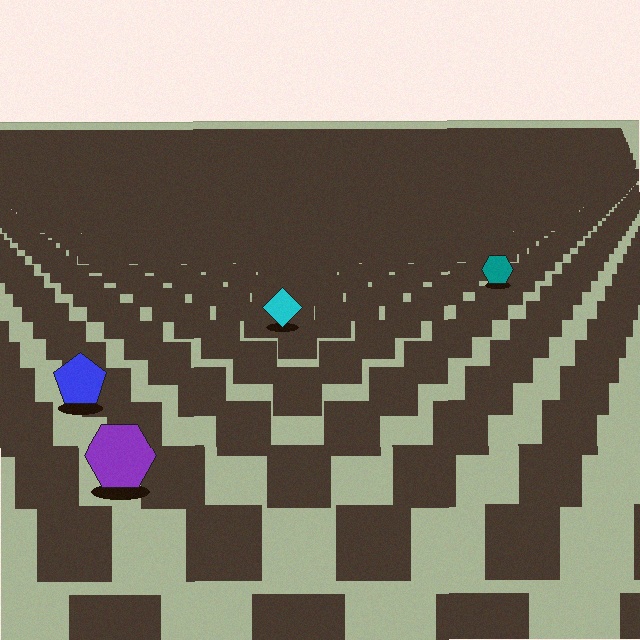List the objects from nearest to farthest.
From nearest to farthest: the purple hexagon, the blue pentagon, the cyan diamond, the teal hexagon.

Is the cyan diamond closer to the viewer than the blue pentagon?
No. The blue pentagon is closer — you can tell from the texture gradient: the ground texture is coarser near it.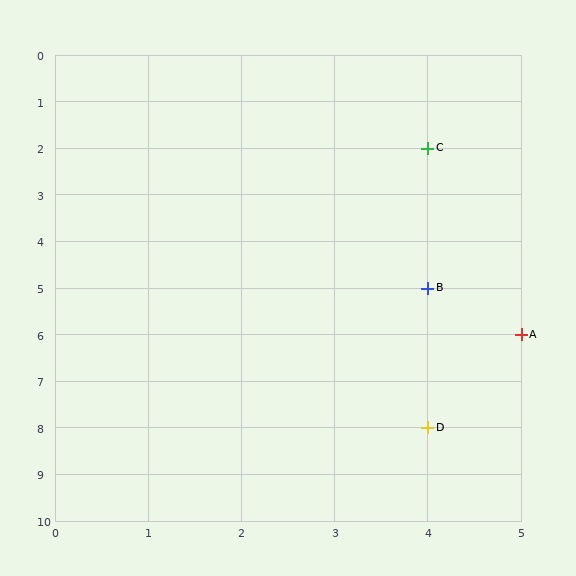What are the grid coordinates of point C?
Point C is at grid coordinates (4, 2).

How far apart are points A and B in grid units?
Points A and B are 1 column and 1 row apart (about 1.4 grid units diagonally).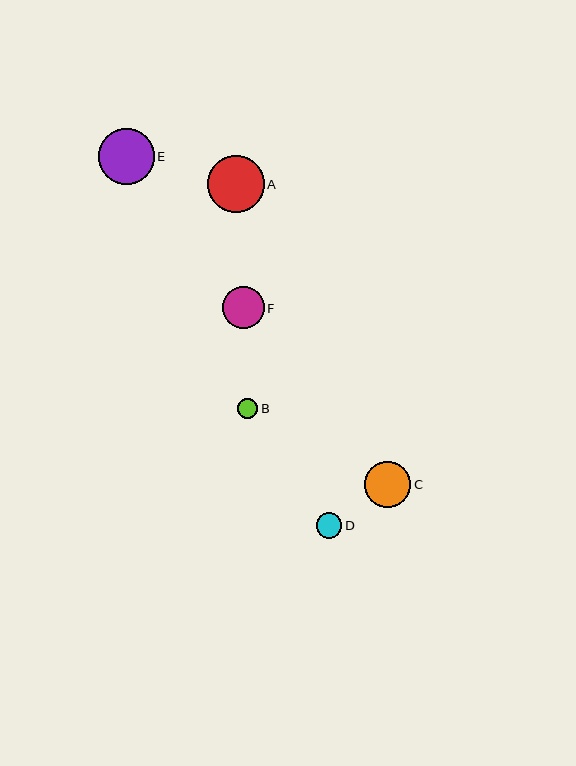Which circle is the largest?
Circle A is the largest with a size of approximately 57 pixels.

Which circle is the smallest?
Circle B is the smallest with a size of approximately 21 pixels.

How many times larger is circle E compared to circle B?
Circle E is approximately 2.7 times the size of circle B.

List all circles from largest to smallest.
From largest to smallest: A, E, C, F, D, B.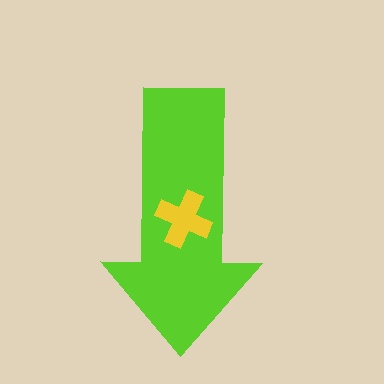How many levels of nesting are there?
2.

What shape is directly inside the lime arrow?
The yellow cross.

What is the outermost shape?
The lime arrow.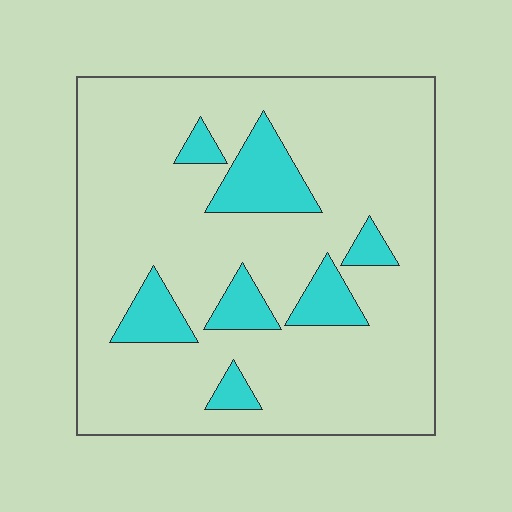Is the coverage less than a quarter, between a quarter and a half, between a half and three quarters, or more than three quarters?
Less than a quarter.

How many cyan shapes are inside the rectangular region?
7.